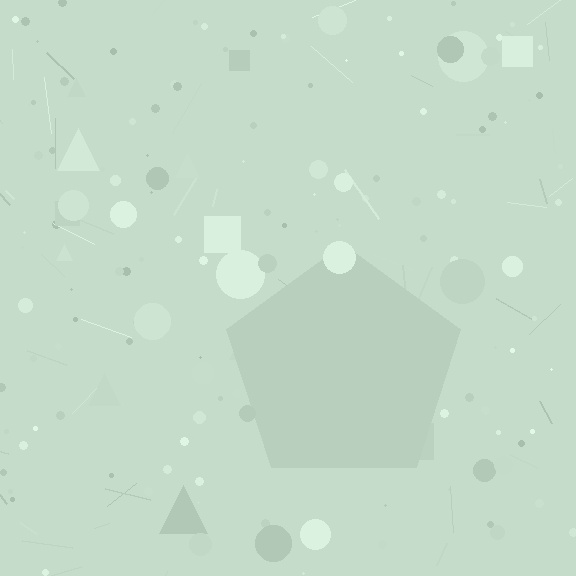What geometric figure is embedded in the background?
A pentagon is embedded in the background.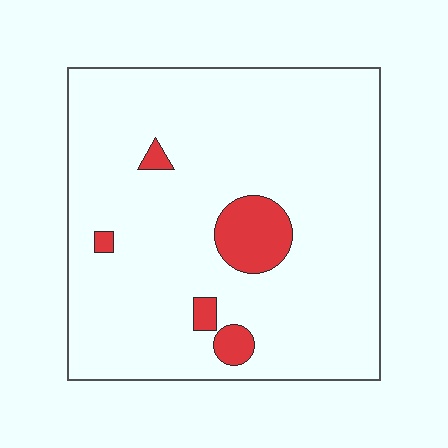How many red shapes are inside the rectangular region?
5.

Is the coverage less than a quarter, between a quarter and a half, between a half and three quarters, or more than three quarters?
Less than a quarter.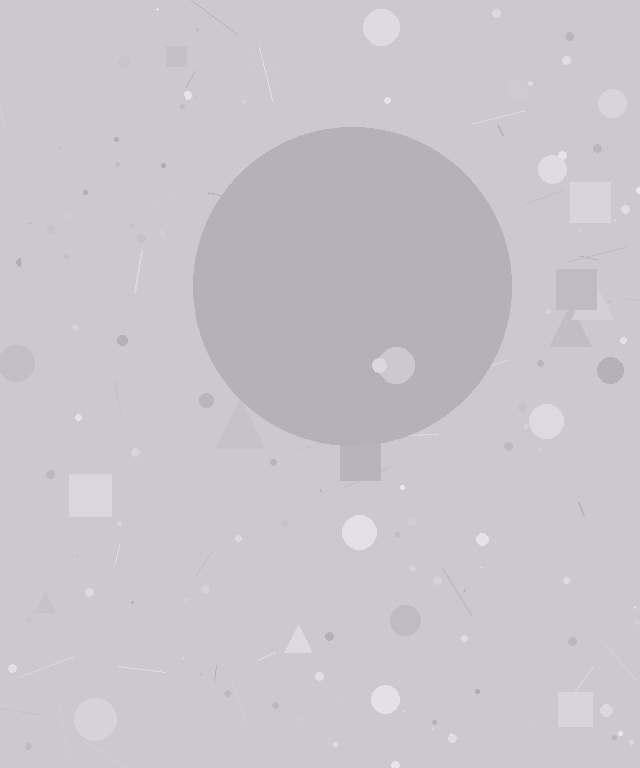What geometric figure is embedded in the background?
A circle is embedded in the background.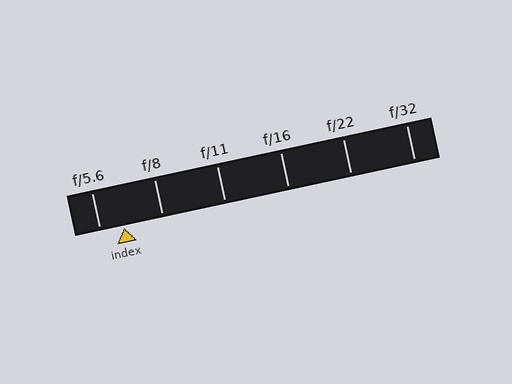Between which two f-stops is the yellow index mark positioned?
The index mark is between f/5.6 and f/8.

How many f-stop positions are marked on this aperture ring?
There are 6 f-stop positions marked.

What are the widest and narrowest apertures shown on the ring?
The widest aperture shown is f/5.6 and the narrowest is f/32.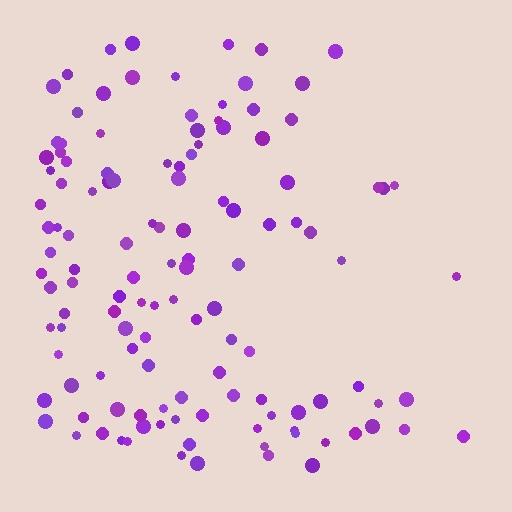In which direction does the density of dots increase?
From right to left, with the left side densest.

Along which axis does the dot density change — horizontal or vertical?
Horizontal.